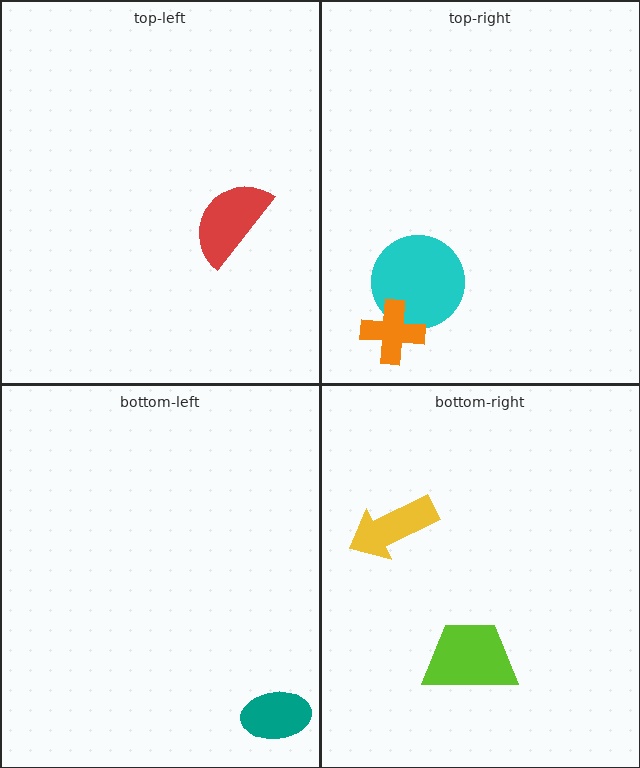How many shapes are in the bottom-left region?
1.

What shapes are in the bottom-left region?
The teal ellipse.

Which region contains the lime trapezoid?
The bottom-right region.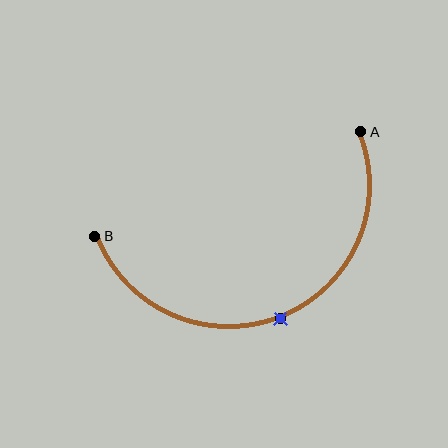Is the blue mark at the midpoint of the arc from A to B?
Yes. The blue mark lies on the arc at equal arc-length from both A and B — it is the arc midpoint.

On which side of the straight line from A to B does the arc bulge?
The arc bulges below the straight line connecting A and B.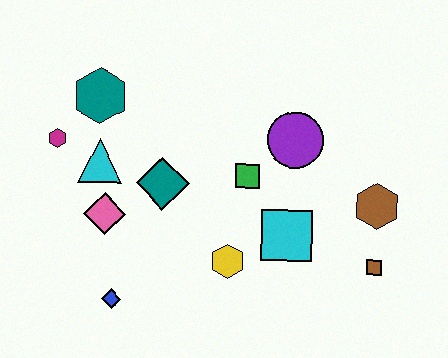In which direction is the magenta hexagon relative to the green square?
The magenta hexagon is to the left of the green square.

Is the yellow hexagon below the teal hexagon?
Yes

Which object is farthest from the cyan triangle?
The brown square is farthest from the cyan triangle.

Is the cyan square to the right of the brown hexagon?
No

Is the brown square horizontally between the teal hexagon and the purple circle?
No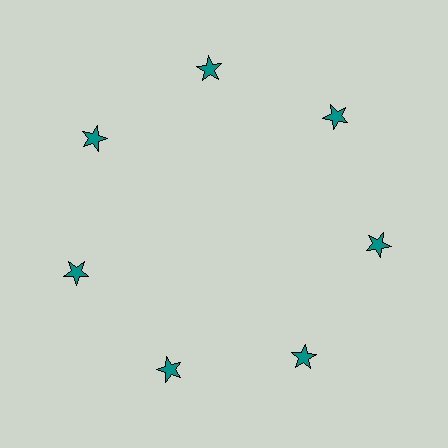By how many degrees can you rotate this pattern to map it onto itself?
The pattern maps onto itself every 51 degrees of rotation.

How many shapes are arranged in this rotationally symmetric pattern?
There are 7 shapes, arranged in 7 groups of 1.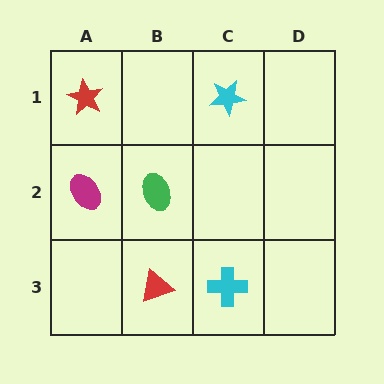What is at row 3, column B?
A red triangle.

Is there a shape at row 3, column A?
No, that cell is empty.